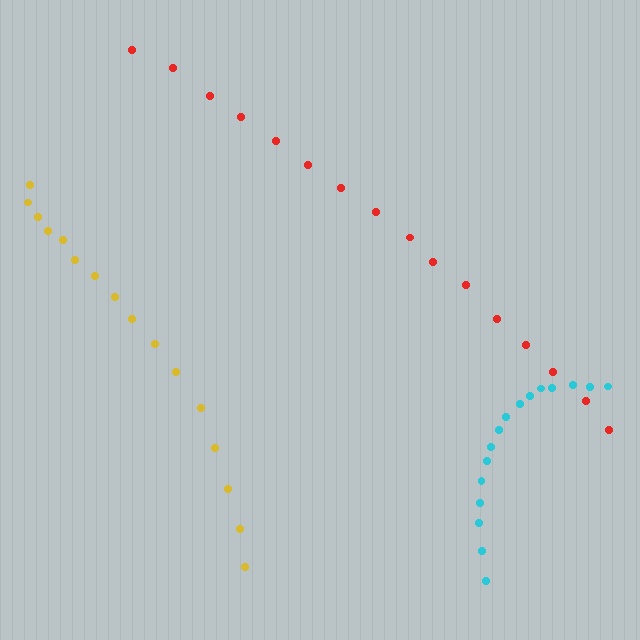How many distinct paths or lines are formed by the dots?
There are 3 distinct paths.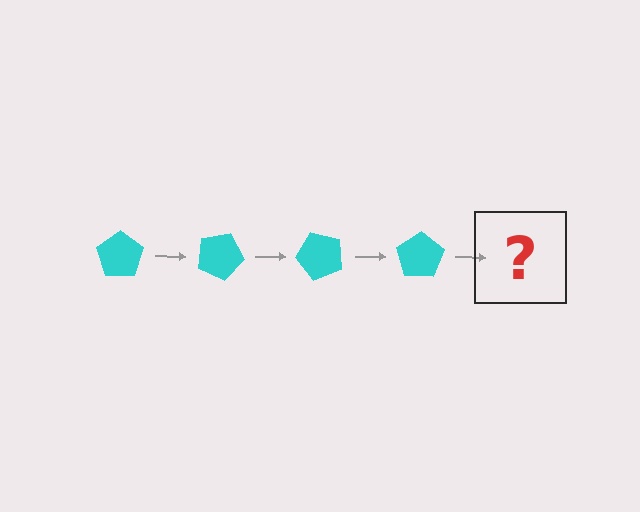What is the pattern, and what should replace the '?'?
The pattern is that the pentagon rotates 25 degrees each step. The '?' should be a cyan pentagon rotated 100 degrees.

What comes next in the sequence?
The next element should be a cyan pentagon rotated 100 degrees.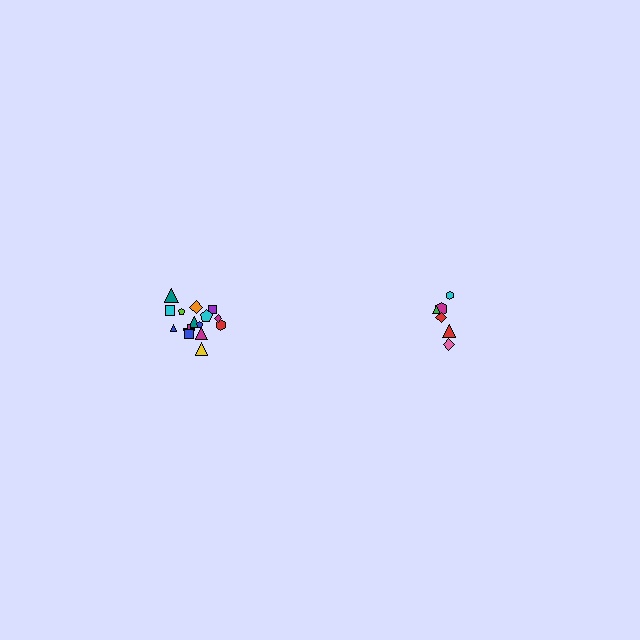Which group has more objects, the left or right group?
The left group.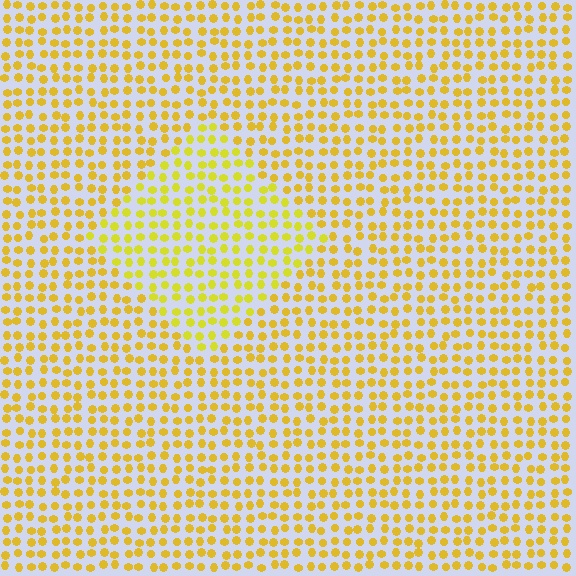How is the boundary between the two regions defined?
The boundary is defined purely by a slight shift in hue (about 16 degrees). Spacing, size, and orientation are identical on both sides.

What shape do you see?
I see a diamond.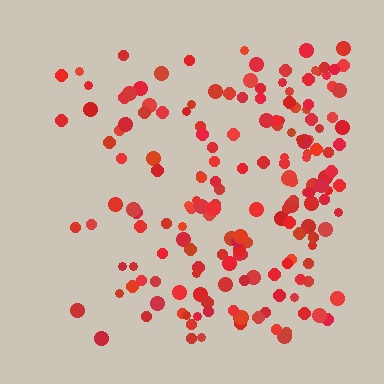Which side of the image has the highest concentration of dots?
The right.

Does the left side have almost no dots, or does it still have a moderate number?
Still a moderate number, just noticeably fewer than the right.